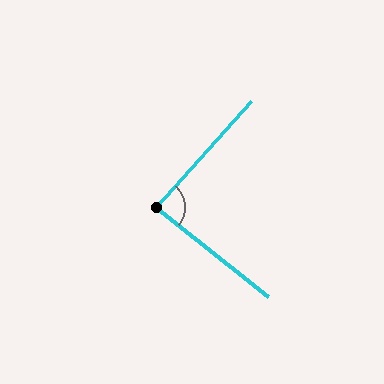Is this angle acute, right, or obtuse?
It is approximately a right angle.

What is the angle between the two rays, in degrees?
Approximately 86 degrees.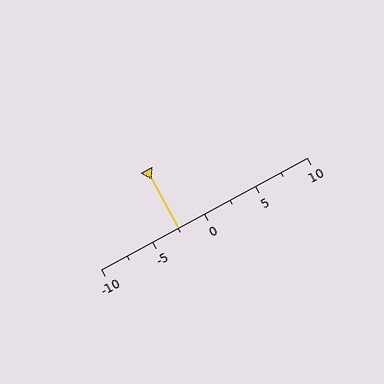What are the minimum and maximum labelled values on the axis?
The axis runs from -10 to 10.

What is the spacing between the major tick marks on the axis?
The major ticks are spaced 5 apart.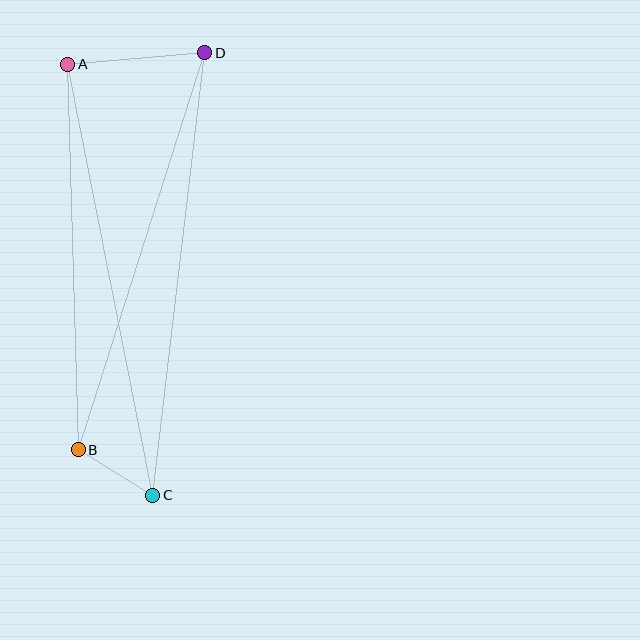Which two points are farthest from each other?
Points C and D are farthest from each other.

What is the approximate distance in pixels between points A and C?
The distance between A and C is approximately 439 pixels.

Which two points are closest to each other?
Points B and C are closest to each other.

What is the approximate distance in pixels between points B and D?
The distance between B and D is approximately 417 pixels.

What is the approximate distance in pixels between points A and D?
The distance between A and D is approximately 137 pixels.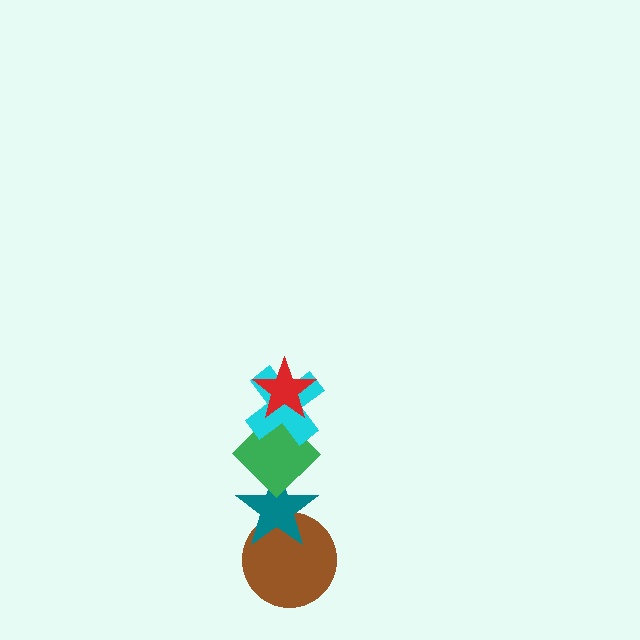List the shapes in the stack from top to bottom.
From top to bottom: the red star, the cyan cross, the green diamond, the teal star, the brown circle.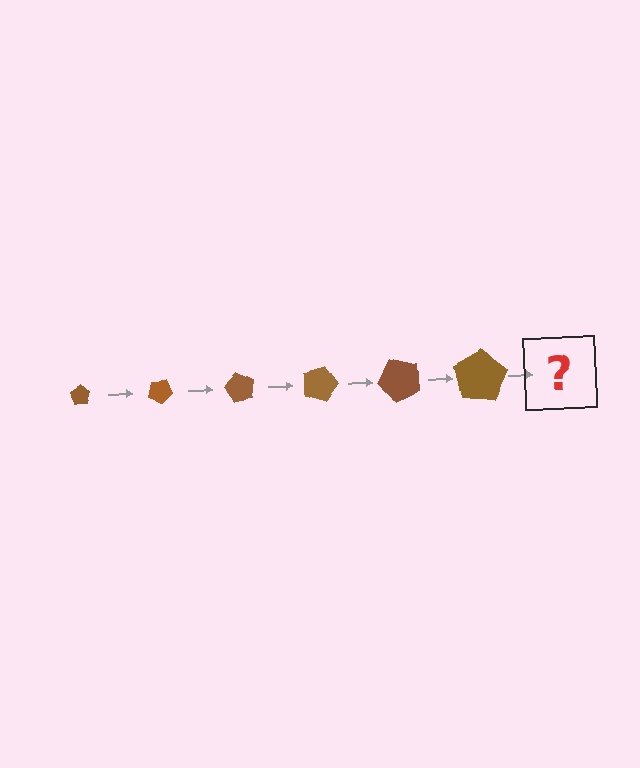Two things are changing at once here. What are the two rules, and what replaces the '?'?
The two rules are that the pentagon grows larger each step and it rotates 30 degrees each step. The '?' should be a pentagon, larger than the previous one and rotated 180 degrees from the start.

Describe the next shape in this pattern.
It should be a pentagon, larger than the previous one and rotated 180 degrees from the start.